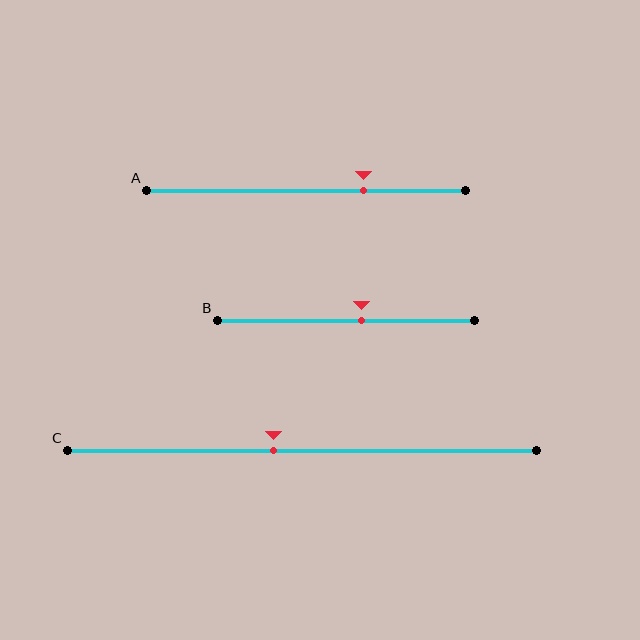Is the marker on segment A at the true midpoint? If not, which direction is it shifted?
No, the marker on segment A is shifted to the right by about 18% of the segment length.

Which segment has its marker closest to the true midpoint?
Segment B has its marker closest to the true midpoint.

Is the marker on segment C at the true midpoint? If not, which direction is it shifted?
No, the marker on segment C is shifted to the left by about 6% of the segment length.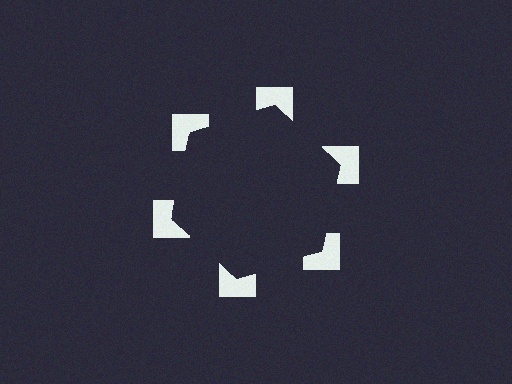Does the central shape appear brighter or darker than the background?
It typically appears slightly darker than the background, even though no actual brightness change is drawn.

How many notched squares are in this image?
There are 6 — one at each vertex of the illusory hexagon.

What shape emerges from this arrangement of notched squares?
An illusory hexagon — its edges are inferred from the aligned wedge cuts in the notched squares, not physically drawn.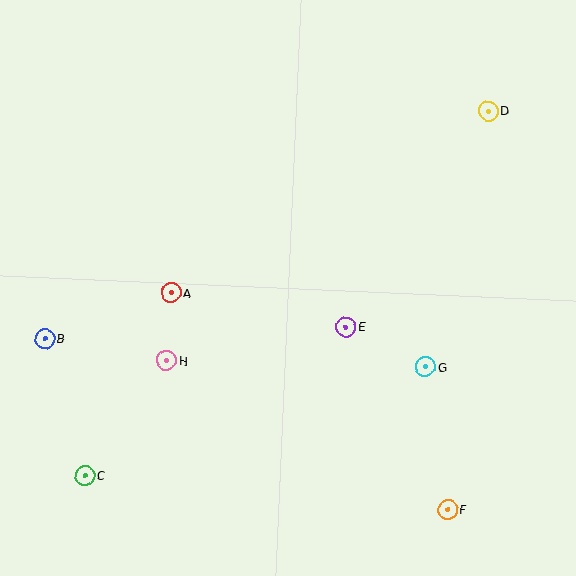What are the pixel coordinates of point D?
Point D is at (488, 111).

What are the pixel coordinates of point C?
Point C is at (85, 476).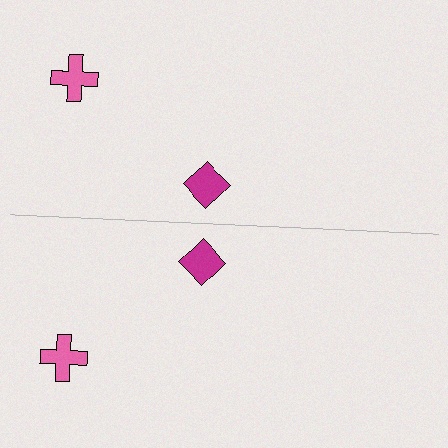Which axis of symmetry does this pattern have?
The pattern has a horizontal axis of symmetry running through the center of the image.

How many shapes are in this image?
There are 4 shapes in this image.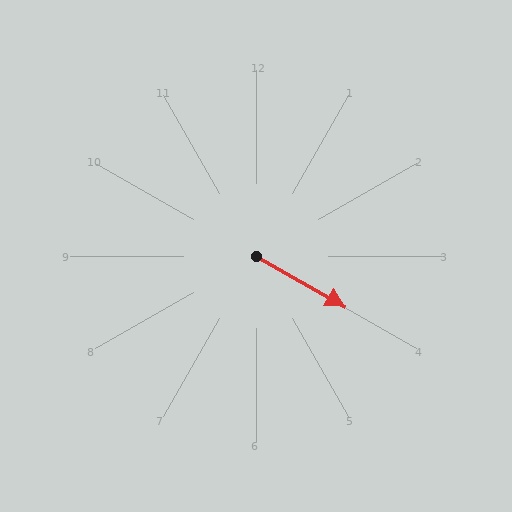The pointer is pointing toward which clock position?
Roughly 4 o'clock.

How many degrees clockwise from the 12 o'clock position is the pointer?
Approximately 119 degrees.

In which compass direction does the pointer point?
Southeast.